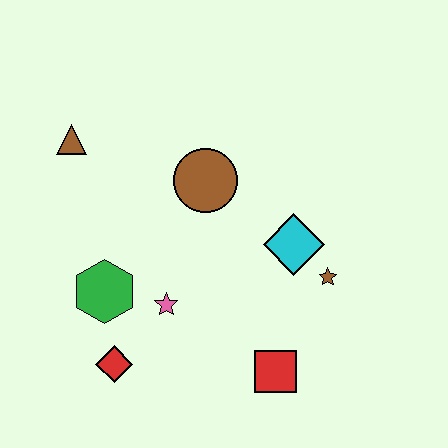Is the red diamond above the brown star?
No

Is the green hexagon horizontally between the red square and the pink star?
No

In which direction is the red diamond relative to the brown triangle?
The red diamond is below the brown triangle.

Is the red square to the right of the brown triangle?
Yes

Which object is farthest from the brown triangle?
The red square is farthest from the brown triangle.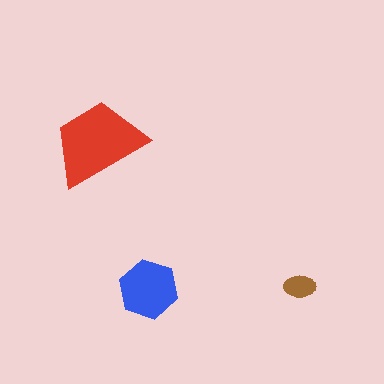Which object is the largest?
The red trapezoid.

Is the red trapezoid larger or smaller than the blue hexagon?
Larger.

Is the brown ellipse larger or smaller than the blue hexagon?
Smaller.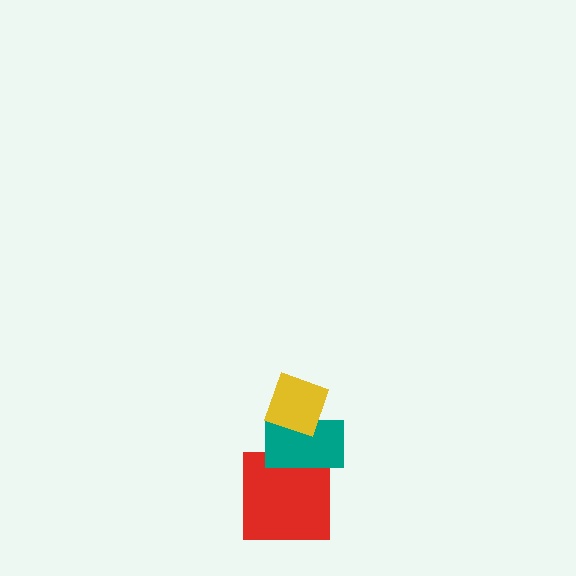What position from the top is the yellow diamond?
The yellow diamond is 1st from the top.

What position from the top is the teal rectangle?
The teal rectangle is 2nd from the top.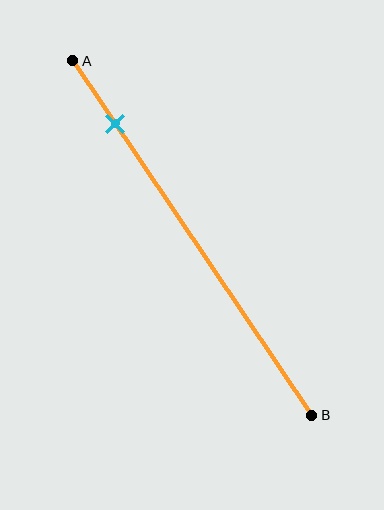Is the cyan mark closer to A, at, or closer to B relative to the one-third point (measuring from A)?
The cyan mark is closer to point A than the one-third point of segment AB.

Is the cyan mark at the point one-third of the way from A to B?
No, the mark is at about 20% from A, not at the 33% one-third point.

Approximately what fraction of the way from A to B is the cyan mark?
The cyan mark is approximately 20% of the way from A to B.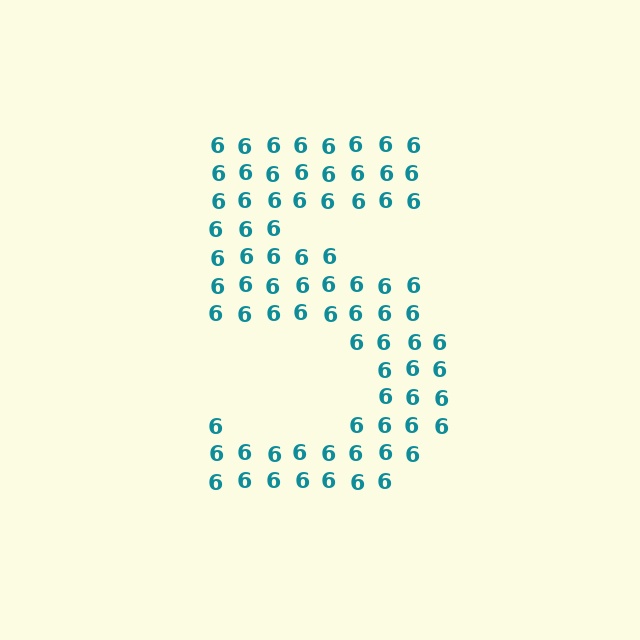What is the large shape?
The large shape is the digit 5.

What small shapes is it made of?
It is made of small digit 6's.